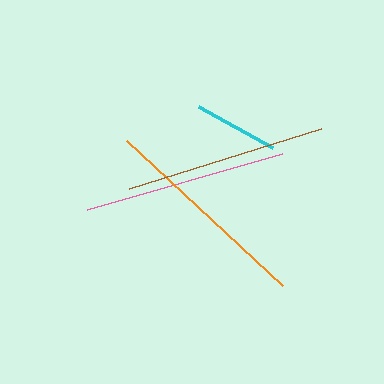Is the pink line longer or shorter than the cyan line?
The pink line is longer than the cyan line.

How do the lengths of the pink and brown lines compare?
The pink and brown lines are approximately the same length.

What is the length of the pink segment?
The pink segment is approximately 202 pixels long.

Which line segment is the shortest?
The cyan line is the shortest at approximately 84 pixels.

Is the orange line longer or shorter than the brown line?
The orange line is longer than the brown line.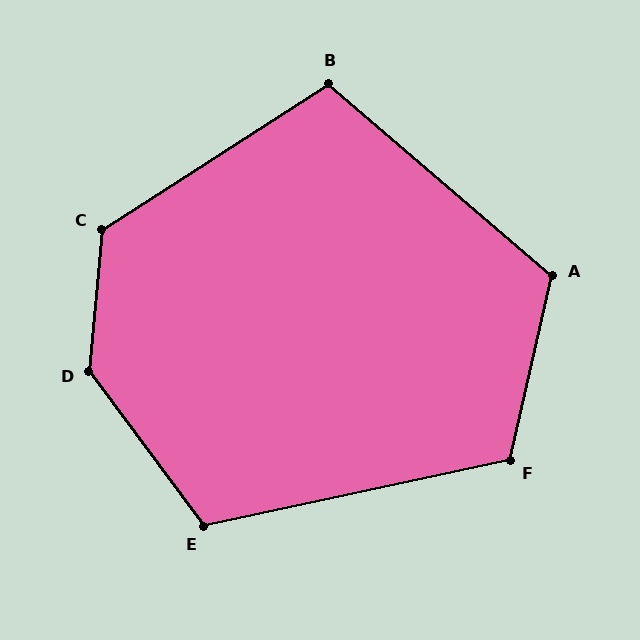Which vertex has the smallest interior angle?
B, at approximately 107 degrees.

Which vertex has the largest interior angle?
D, at approximately 138 degrees.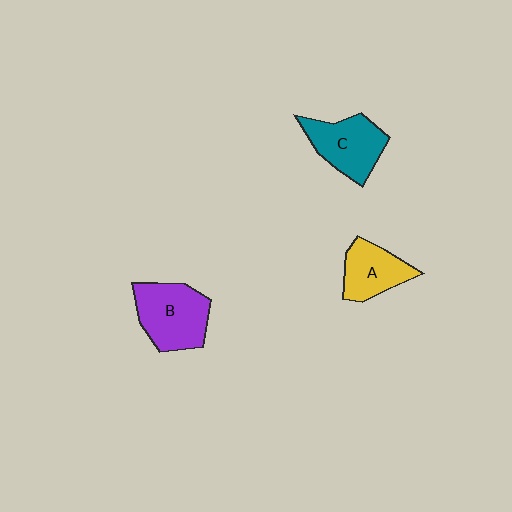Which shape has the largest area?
Shape B (purple).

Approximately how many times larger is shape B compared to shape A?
Approximately 1.4 times.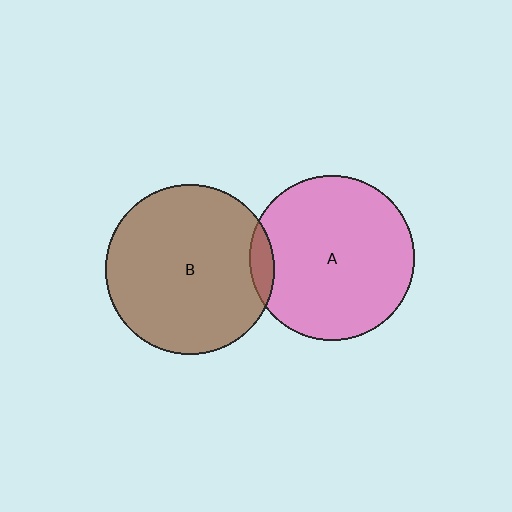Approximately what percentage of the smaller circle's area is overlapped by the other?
Approximately 5%.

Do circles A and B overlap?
Yes.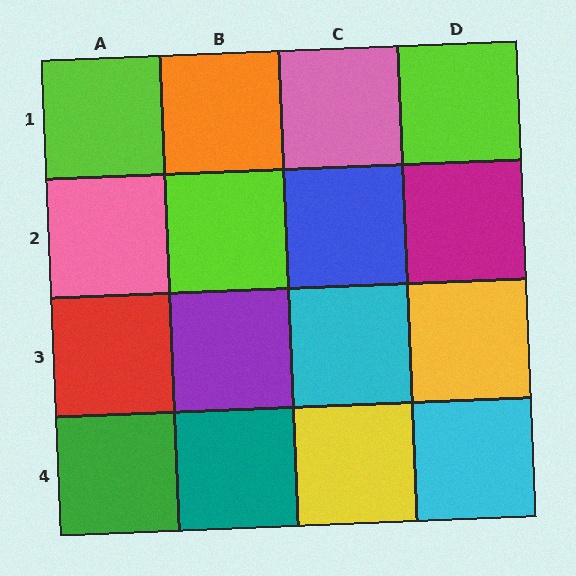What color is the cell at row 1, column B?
Orange.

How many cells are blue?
1 cell is blue.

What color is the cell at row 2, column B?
Lime.